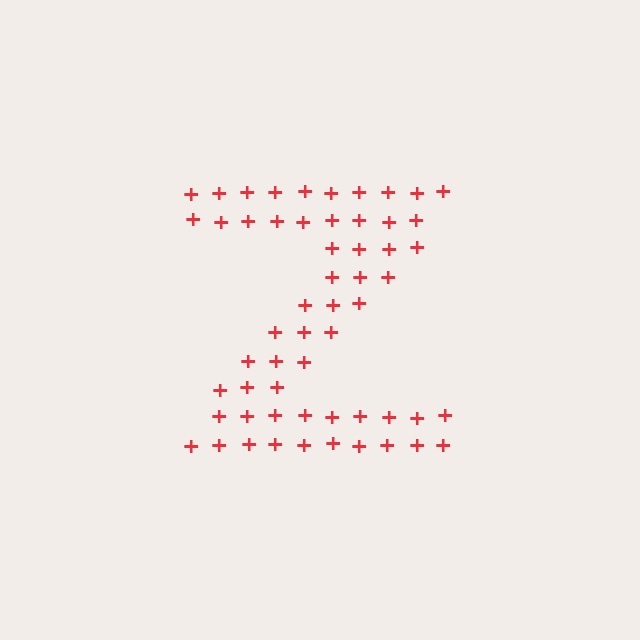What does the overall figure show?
The overall figure shows the letter Z.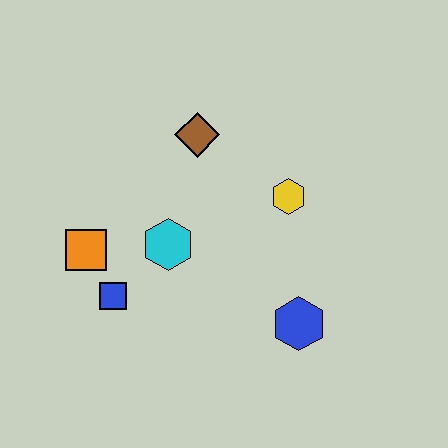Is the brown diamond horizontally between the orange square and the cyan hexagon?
No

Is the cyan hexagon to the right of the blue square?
Yes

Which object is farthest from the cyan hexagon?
The blue hexagon is farthest from the cyan hexagon.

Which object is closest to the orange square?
The blue square is closest to the orange square.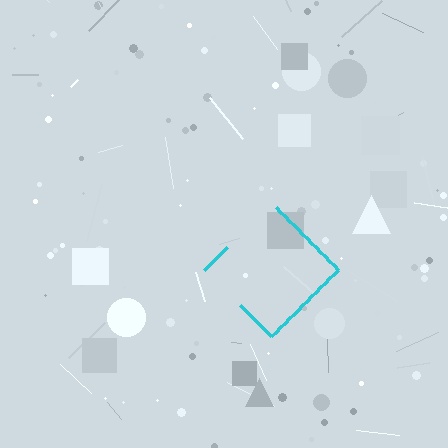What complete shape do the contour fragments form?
The contour fragments form a diamond.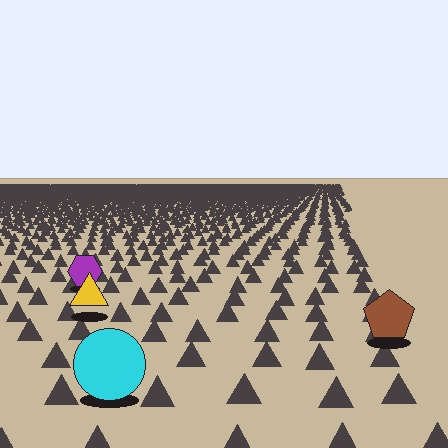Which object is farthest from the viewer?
The purple hexagon is farthest from the viewer. It appears smaller and the ground texture around it is denser.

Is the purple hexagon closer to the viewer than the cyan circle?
No. The cyan circle is closer — you can tell from the texture gradient: the ground texture is coarser near it.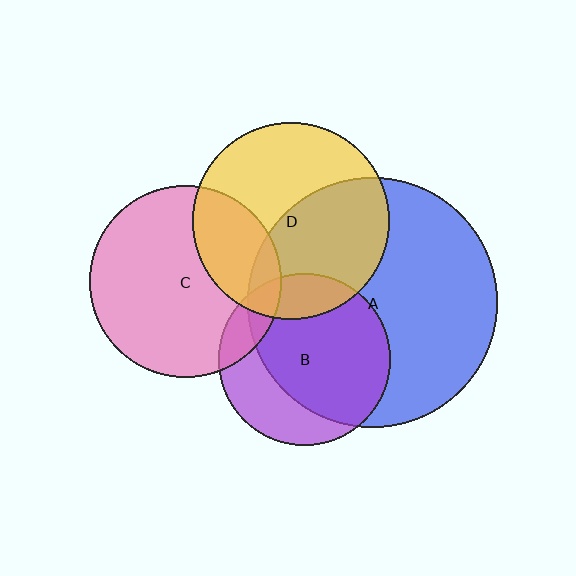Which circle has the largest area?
Circle A (blue).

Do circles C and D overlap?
Yes.